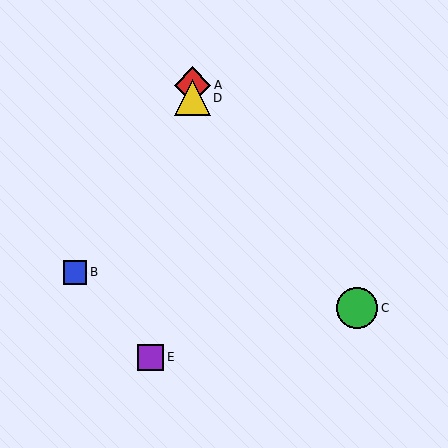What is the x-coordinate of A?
Object A is at x≈192.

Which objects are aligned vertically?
Objects A, D are aligned vertically.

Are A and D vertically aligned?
Yes, both are at x≈192.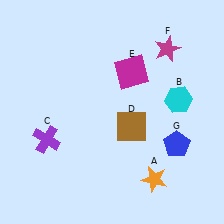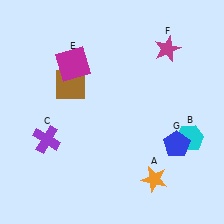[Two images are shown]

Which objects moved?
The objects that moved are: the cyan hexagon (B), the brown square (D), the magenta square (E).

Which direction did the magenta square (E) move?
The magenta square (E) moved left.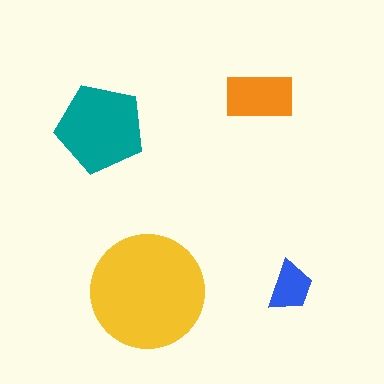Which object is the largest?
The yellow circle.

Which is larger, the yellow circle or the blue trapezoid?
The yellow circle.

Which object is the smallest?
The blue trapezoid.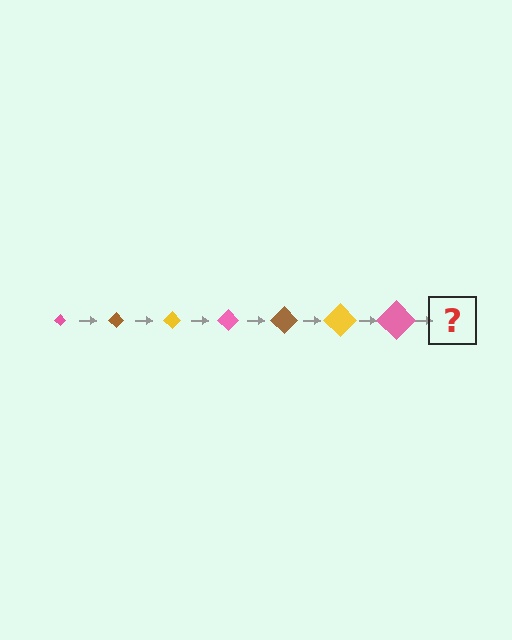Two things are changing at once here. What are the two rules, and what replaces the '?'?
The two rules are that the diamond grows larger each step and the color cycles through pink, brown, and yellow. The '?' should be a brown diamond, larger than the previous one.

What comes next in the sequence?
The next element should be a brown diamond, larger than the previous one.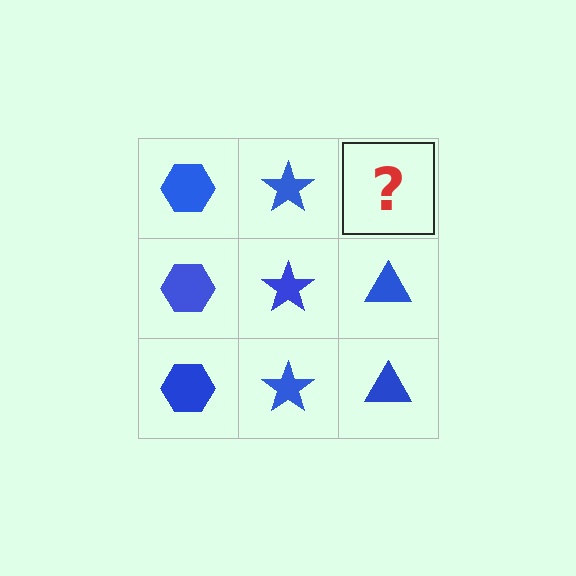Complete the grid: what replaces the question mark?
The question mark should be replaced with a blue triangle.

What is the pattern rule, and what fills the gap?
The rule is that each column has a consistent shape. The gap should be filled with a blue triangle.